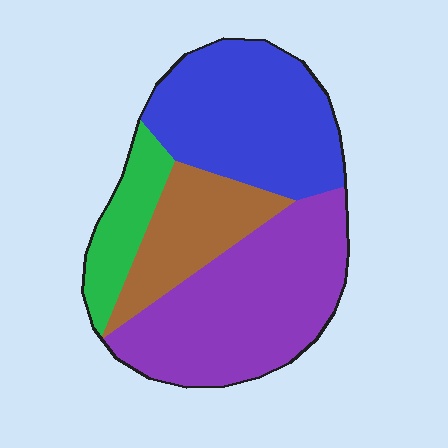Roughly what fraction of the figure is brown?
Brown covers 17% of the figure.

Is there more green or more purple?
Purple.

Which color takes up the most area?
Purple, at roughly 40%.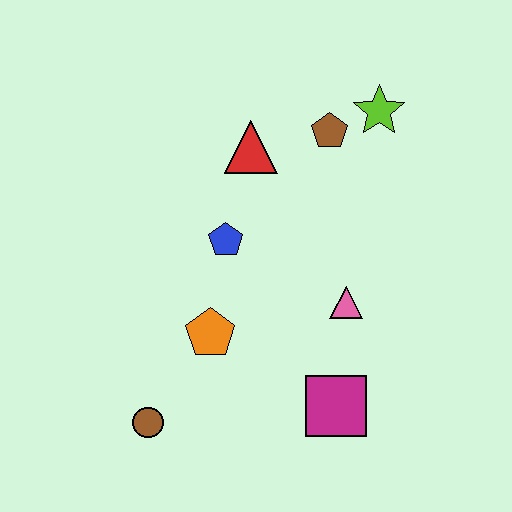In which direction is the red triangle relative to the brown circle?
The red triangle is above the brown circle.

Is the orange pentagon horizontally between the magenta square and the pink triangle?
No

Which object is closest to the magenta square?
The pink triangle is closest to the magenta square.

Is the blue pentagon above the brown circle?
Yes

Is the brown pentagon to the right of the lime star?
No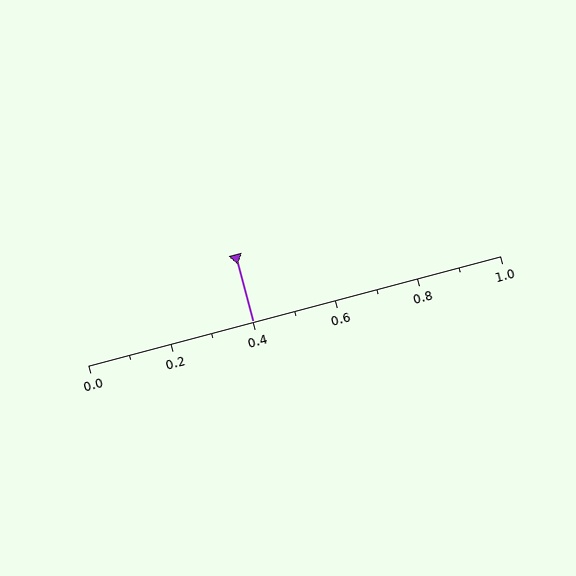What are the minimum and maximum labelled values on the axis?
The axis runs from 0.0 to 1.0.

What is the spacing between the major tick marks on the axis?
The major ticks are spaced 0.2 apart.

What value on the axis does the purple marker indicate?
The marker indicates approximately 0.4.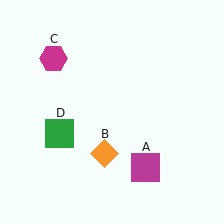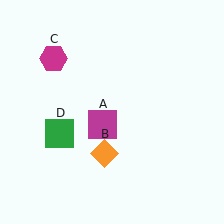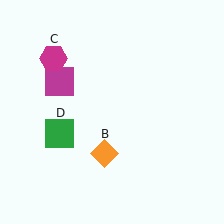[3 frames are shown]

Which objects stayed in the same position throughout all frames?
Orange diamond (object B) and magenta hexagon (object C) and green square (object D) remained stationary.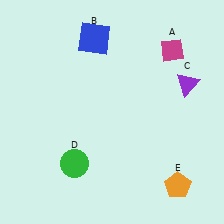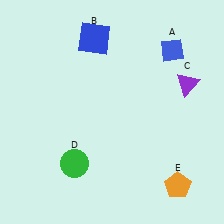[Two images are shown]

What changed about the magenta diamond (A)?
In Image 1, A is magenta. In Image 2, it changed to blue.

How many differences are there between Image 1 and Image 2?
There is 1 difference between the two images.